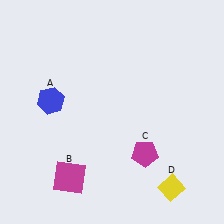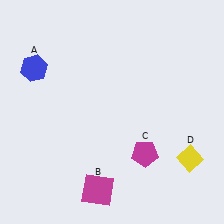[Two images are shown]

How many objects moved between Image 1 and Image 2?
3 objects moved between the two images.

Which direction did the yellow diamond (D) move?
The yellow diamond (D) moved up.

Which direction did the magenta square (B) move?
The magenta square (B) moved right.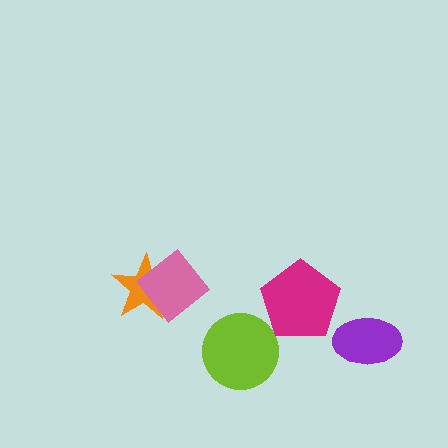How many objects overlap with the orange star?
1 object overlaps with the orange star.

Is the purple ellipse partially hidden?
No, no other shape covers it.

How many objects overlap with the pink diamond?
1 object overlaps with the pink diamond.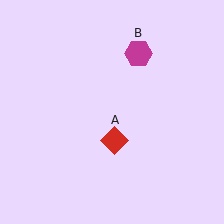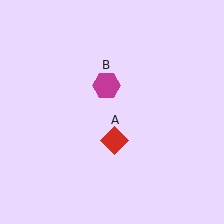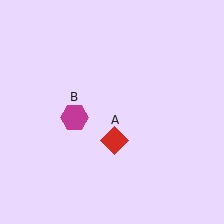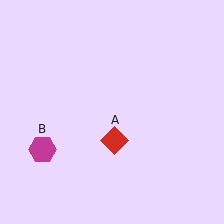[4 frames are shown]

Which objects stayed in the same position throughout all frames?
Red diamond (object A) remained stationary.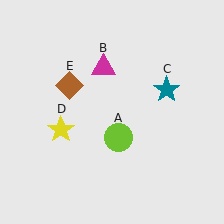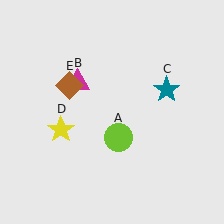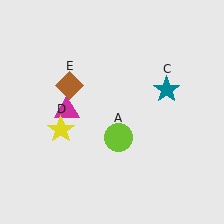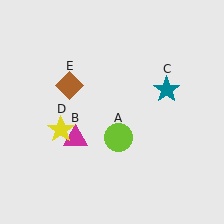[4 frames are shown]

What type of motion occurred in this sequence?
The magenta triangle (object B) rotated counterclockwise around the center of the scene.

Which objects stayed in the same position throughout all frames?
Lime circle (object A) and teal star (object C) and yellow star (object D) and brown diamond (object E) remained stationary.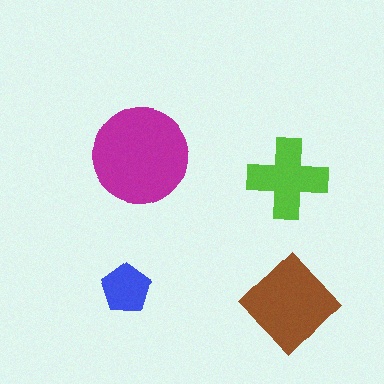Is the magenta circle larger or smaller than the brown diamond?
Larger.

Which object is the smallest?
The blue pentagon.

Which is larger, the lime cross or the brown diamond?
The brown diamond.